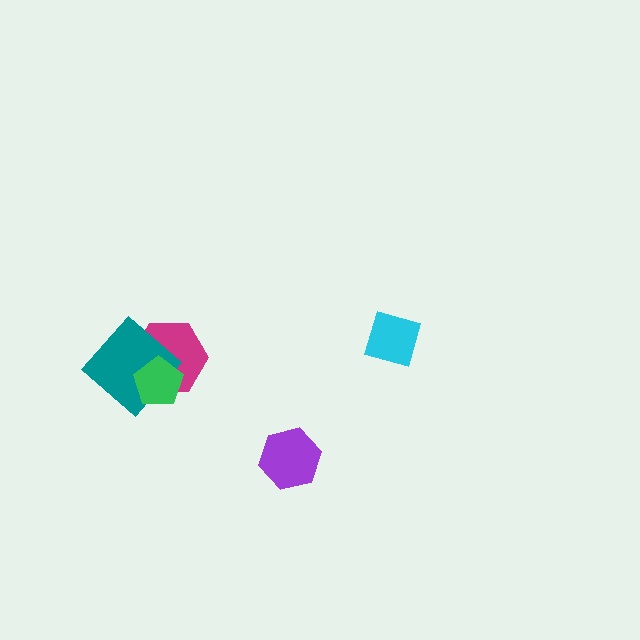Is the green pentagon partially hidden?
No, no other shape covers it.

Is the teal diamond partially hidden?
Yes, it is partially covered by another shape.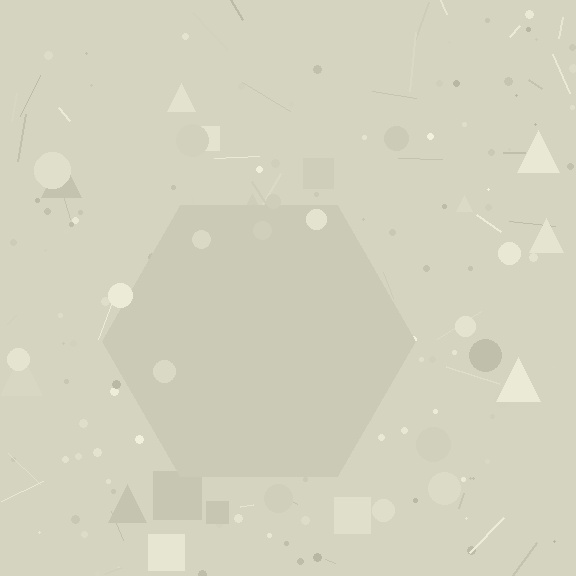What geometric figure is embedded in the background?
A hexagon is embedded in the background.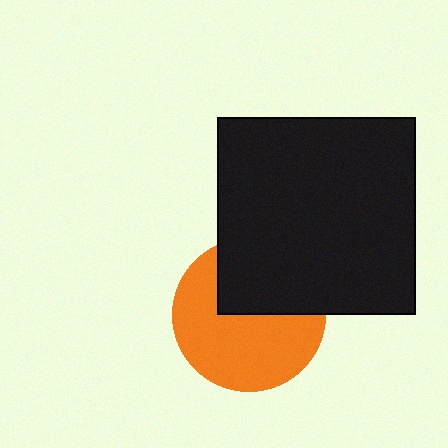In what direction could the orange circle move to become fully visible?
The orange circle could move down. That would shift it out from behind the black square entirely.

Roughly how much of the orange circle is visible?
About half of it is visible (roughly 62%).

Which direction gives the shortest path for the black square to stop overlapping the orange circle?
Moving up gives the shortest separation.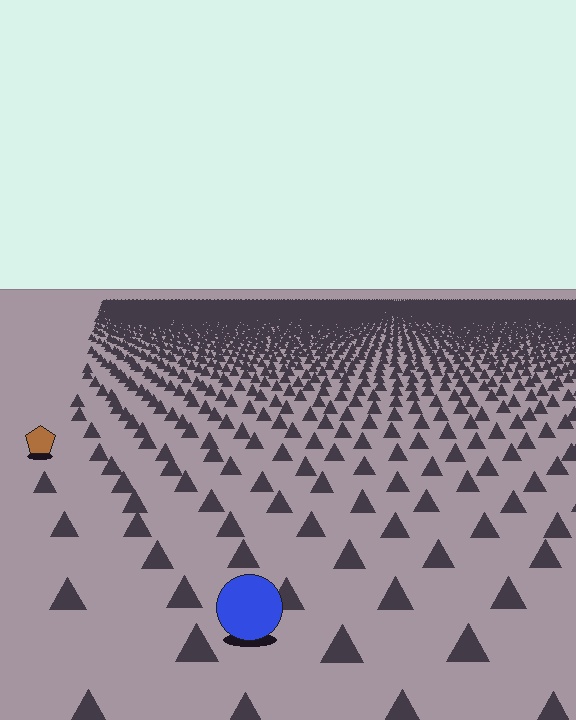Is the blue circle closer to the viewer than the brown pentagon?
Yes. The blue circle is closer — you can tell from the texture gradient: the ground texture is coarser near it.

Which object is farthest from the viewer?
The brown pentagon is farthest from the viewer. It appears smaller and the ground texture around it is denser.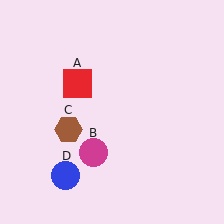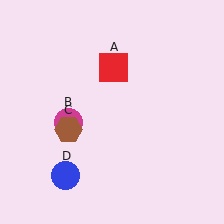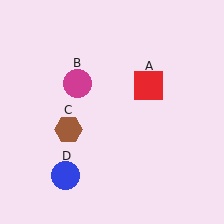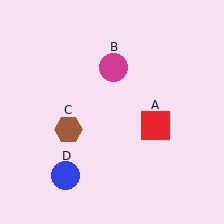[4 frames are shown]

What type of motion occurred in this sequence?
The red square (object A), magenta circle (object B) rotated clockwise around the center of the scene.